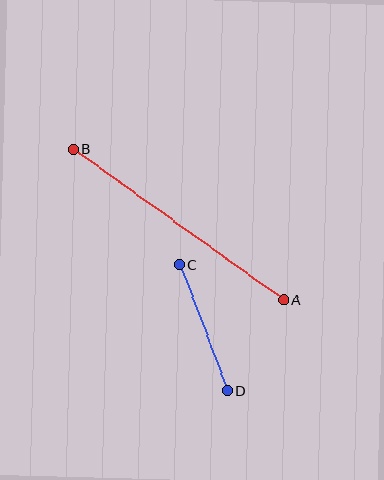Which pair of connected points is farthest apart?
Points A and B are farthest apart.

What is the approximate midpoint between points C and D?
The midpoint is at approximately (203, 327) pixels.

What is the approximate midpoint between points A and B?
The midpoint is at approximately (179, 224) pixels.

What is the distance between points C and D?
The distance is approximately 135 pixels.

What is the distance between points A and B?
The distance is approximately 258 pixels.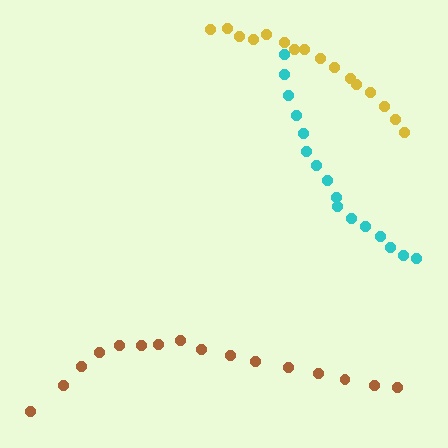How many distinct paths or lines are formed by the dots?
There are 3 distinct paths.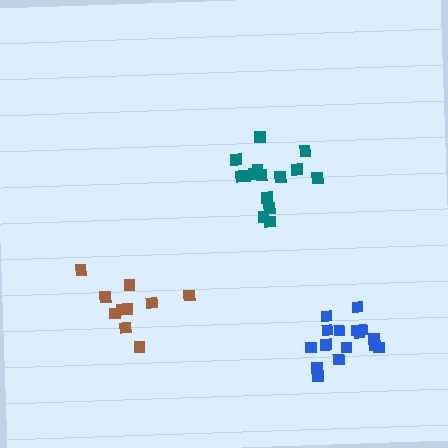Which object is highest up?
The teal cluster is topmost.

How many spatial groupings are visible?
There are 3 spatial groupings.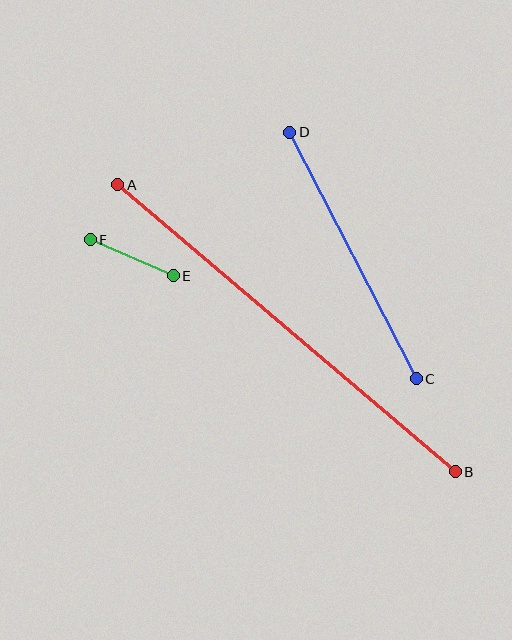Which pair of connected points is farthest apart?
Points A and B are farthest apart.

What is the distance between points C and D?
The distance is approximately 277 pixels.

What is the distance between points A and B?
The distance is approximately 443 pixels.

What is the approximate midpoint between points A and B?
The midpoint is at approximately (287, 328) pixels.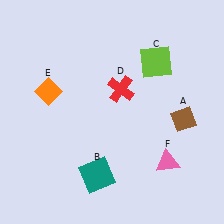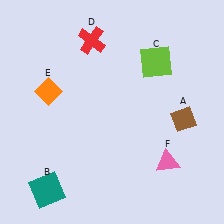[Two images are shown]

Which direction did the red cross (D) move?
The red cross (D) moved up.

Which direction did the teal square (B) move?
The teal square (B) moved left.